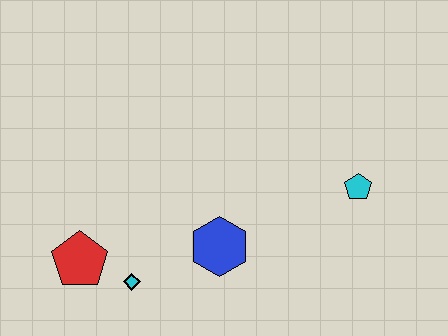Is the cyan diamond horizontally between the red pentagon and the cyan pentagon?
Yes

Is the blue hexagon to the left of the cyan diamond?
No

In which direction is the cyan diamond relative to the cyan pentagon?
The cyan diamond is to the left of the cyan pentagon.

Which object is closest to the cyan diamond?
The red pentagon is closest to the cyan diamond.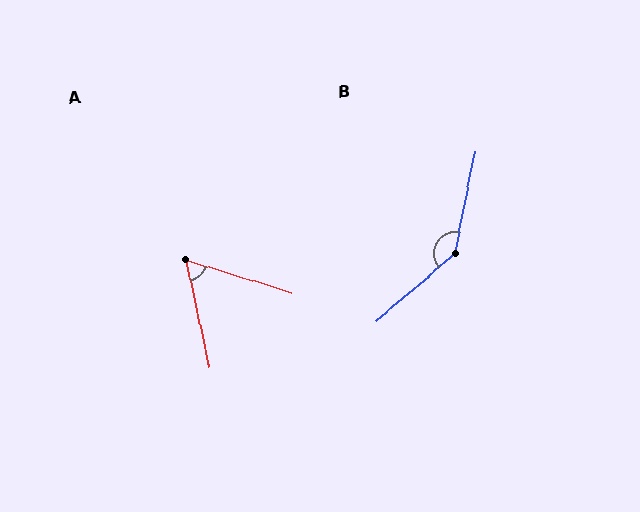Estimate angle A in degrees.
Approximately 60 degrees.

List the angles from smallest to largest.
A (60°), B (142°).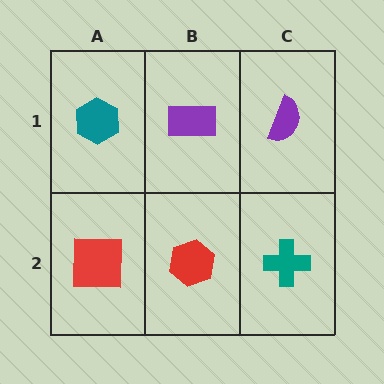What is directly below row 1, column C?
A teal cross.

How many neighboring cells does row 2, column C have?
2.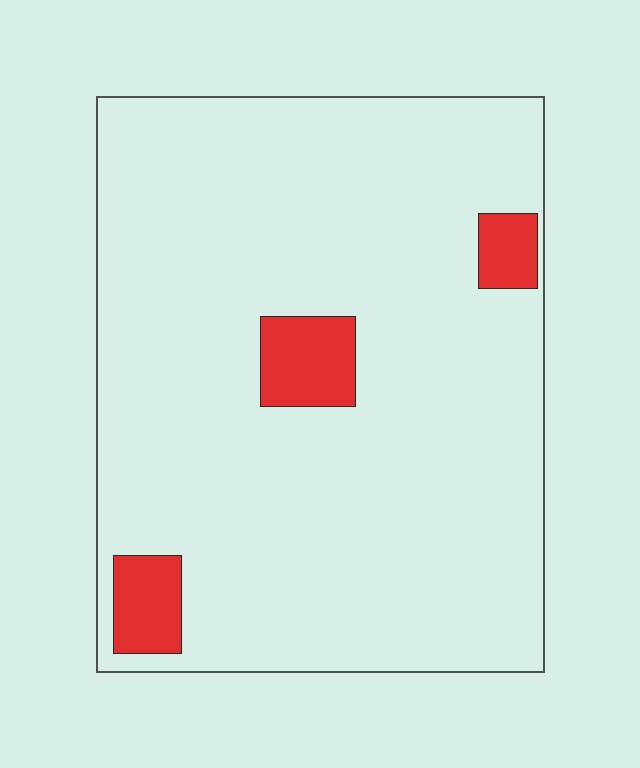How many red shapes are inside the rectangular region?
3.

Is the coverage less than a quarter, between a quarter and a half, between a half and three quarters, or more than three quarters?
Less than a quarter.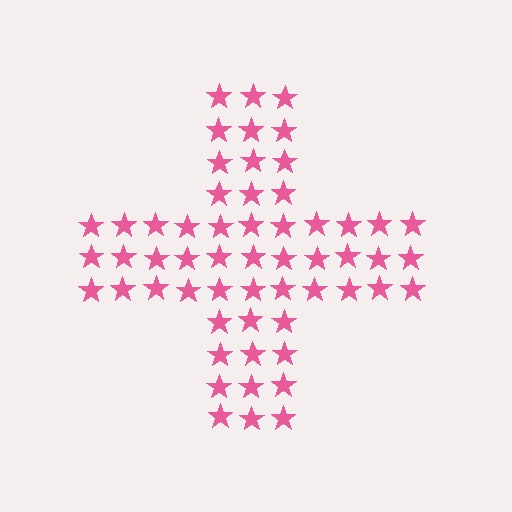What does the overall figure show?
The overall figure shows a cross.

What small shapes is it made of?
It is made of small stars.